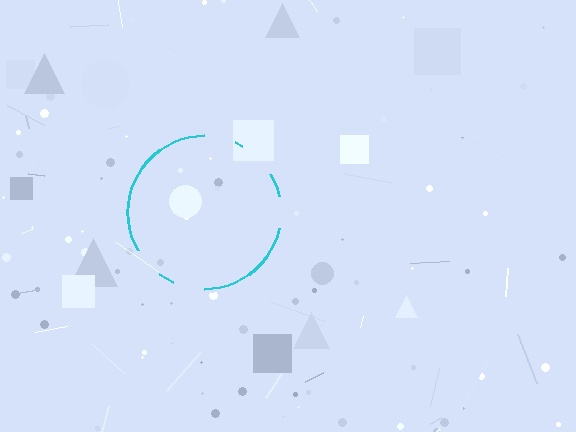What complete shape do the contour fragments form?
The contour fragments form a circle.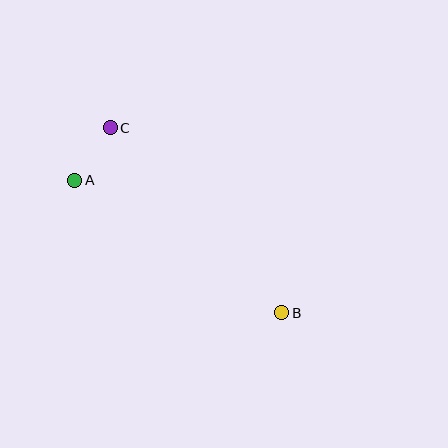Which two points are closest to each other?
Points A and C are closest to each other.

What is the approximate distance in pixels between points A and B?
The distance between A and B is approximately 246 pixels.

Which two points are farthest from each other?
Points B and C are farthest from each other.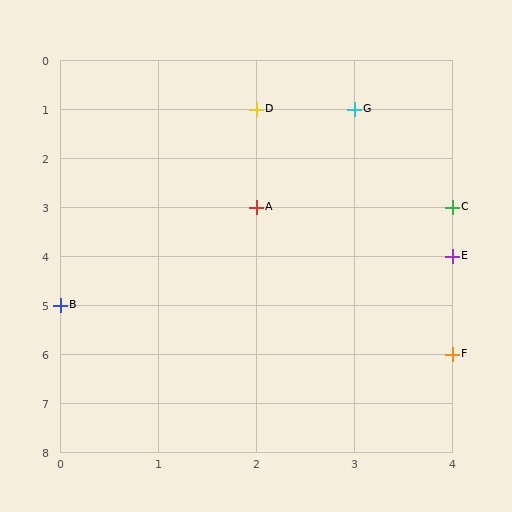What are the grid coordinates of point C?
Point C is at grid coordinates (4, 3).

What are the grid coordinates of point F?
Point F is at grid coordinates (4, 6).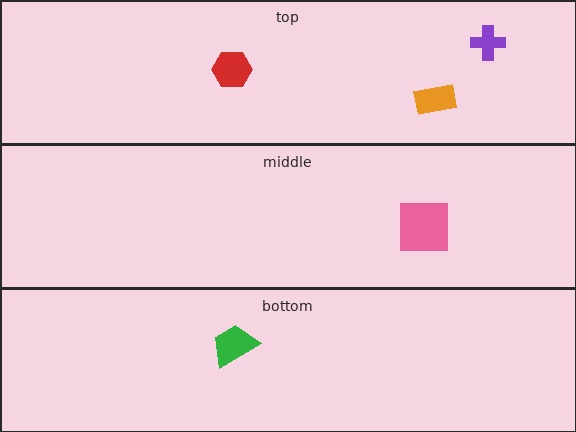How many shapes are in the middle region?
1.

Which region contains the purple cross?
The top region.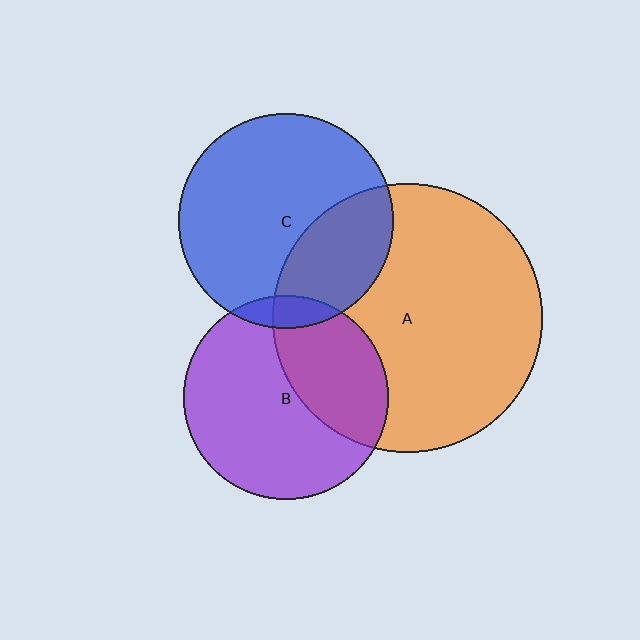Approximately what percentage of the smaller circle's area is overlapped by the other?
Approximately 10%.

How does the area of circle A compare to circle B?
Approximately 1.7 times.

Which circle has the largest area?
Circle A (orange).